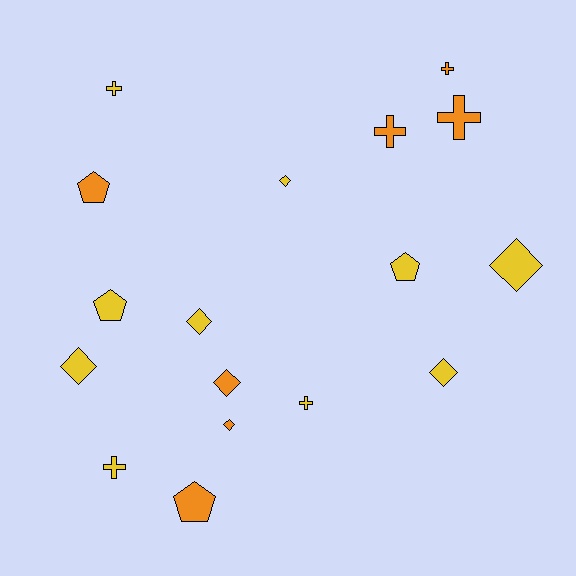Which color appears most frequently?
Yellow, with 10 objects.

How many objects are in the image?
There are 17 objects.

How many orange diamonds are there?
There are 2 orange diamonds.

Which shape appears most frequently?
Diamond, with 7 objects.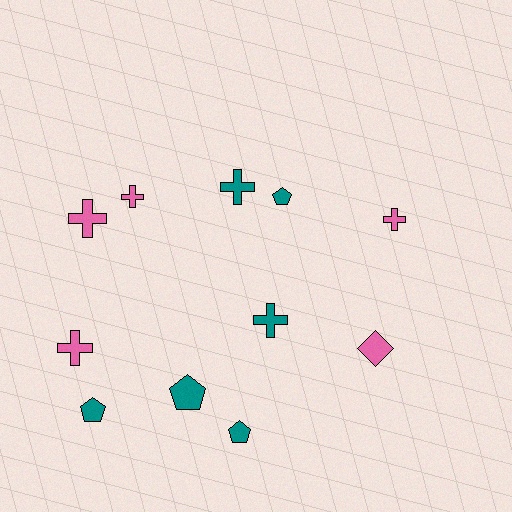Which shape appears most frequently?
Cross, with 6 objects.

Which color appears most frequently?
Teal, with 6 objects.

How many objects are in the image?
There are 11 objects.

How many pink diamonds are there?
There is 1 pink diamond.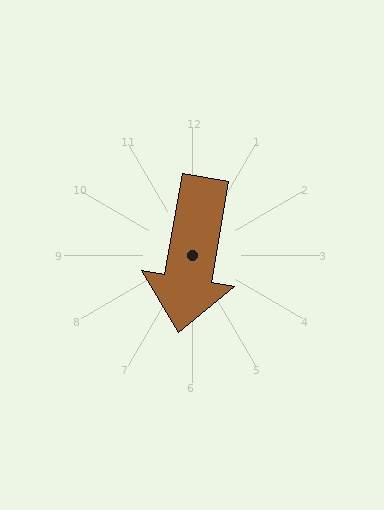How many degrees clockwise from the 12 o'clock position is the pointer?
Approximately 190 degrees.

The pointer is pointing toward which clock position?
Roughly 6 o'clock.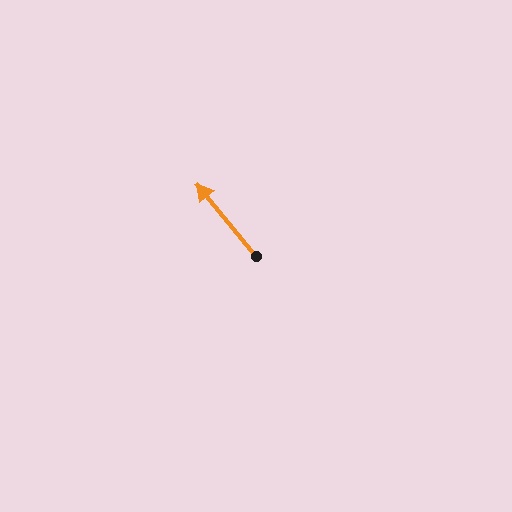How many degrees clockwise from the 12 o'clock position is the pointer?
Approximately 321 degrees.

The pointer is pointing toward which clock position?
Roughly 11 o'clock.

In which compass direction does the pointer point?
Northwest.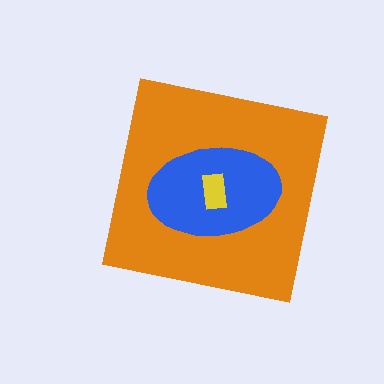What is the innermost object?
The yellow rectangle.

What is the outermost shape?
The orange square.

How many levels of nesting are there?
3.